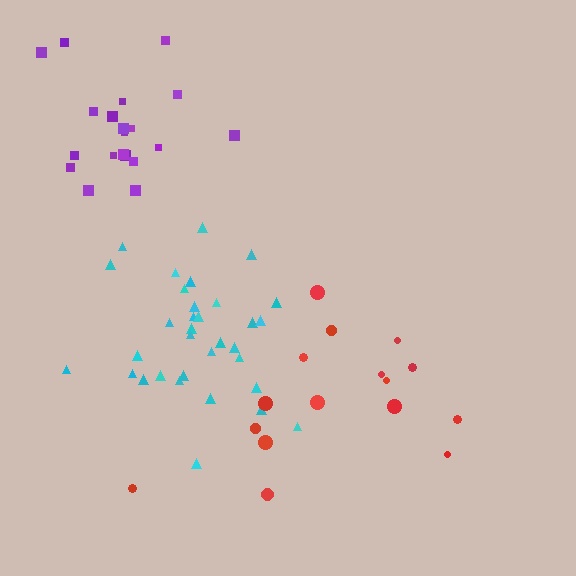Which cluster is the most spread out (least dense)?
Red.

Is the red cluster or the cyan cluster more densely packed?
Cyan.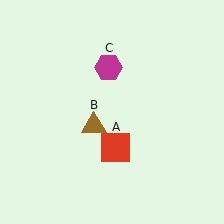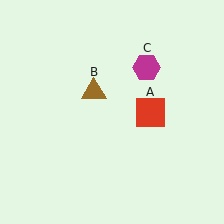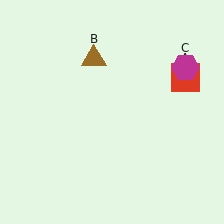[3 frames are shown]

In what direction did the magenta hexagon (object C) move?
The magenta hexagon (object C) moved right.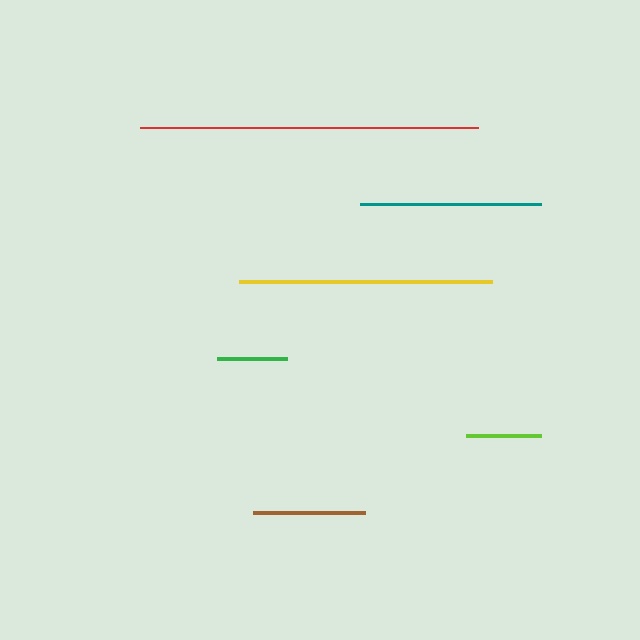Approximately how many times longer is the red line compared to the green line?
The red line is approximately 4.8 times the length of the green line.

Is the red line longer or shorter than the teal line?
The red line is longer than the teal line.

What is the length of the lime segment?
The lime segment is approximately 75 pixels long.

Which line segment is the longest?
The red line is the longest at approximately 338 pixels.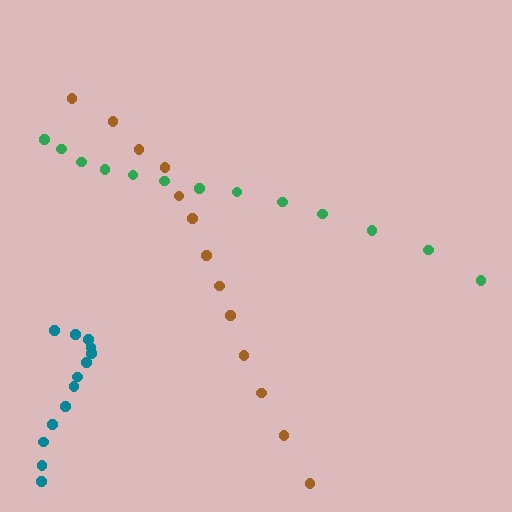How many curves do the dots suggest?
There are 3 distinct paths.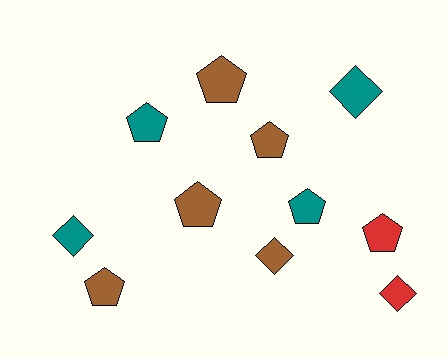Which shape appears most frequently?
Pentagon, with 7 objects.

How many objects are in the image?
There are 11 objects.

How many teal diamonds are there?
There are 2 teal diamonds.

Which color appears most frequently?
Brown, with 5 objects.